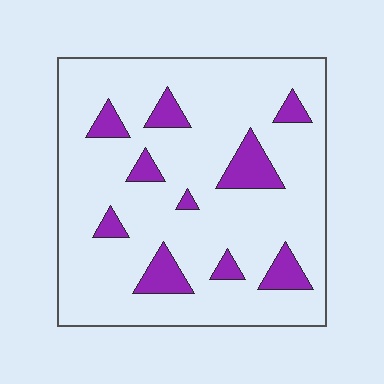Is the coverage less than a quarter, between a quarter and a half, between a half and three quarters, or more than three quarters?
Less than a quarter.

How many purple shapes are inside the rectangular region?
10.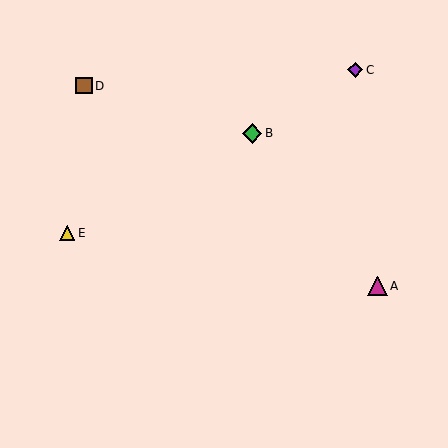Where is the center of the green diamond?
The center of the green diamond is at (252, 133).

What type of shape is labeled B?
Shape B is a green diamond.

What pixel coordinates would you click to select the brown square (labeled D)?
Click at (84, 86) to select the brown square D.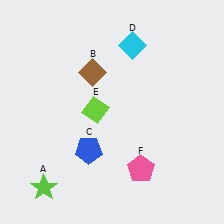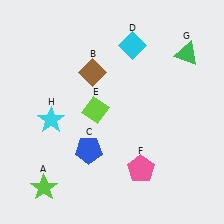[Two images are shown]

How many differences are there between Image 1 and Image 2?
There are 2 differences between the two images.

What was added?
A green triangle (G), a cyan star (H) were added in Image 2.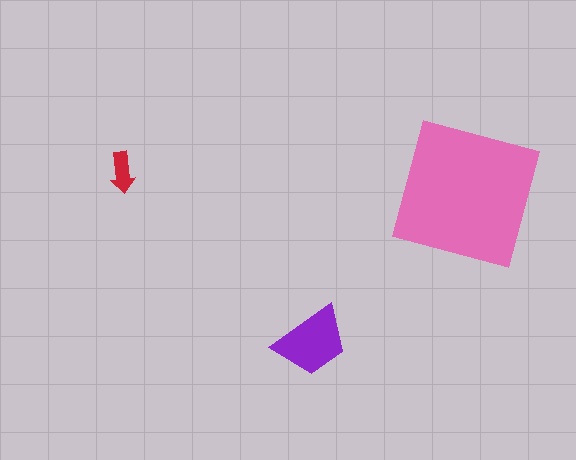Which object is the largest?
The pink square.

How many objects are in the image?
There are 3 objects in the image.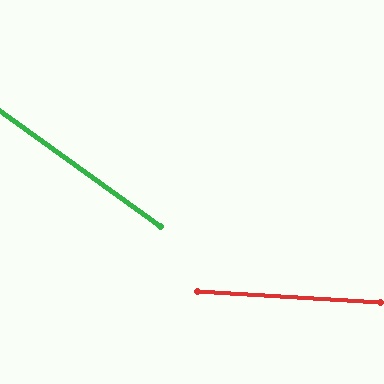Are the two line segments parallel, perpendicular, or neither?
Neither parallel nor perpendicular — they differ by about 32°.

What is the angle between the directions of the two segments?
Approximately 32 degrees.